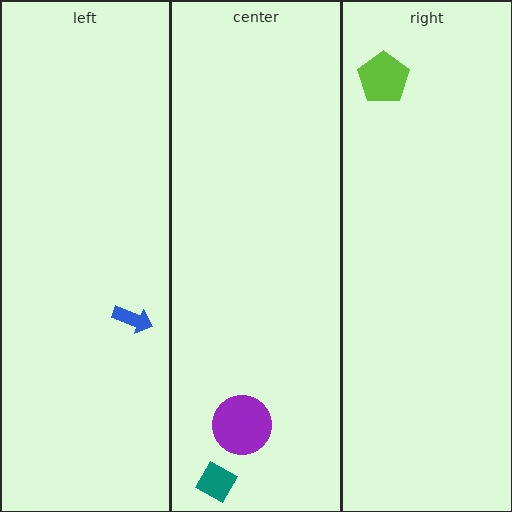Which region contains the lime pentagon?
The right region.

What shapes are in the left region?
The blue arrow.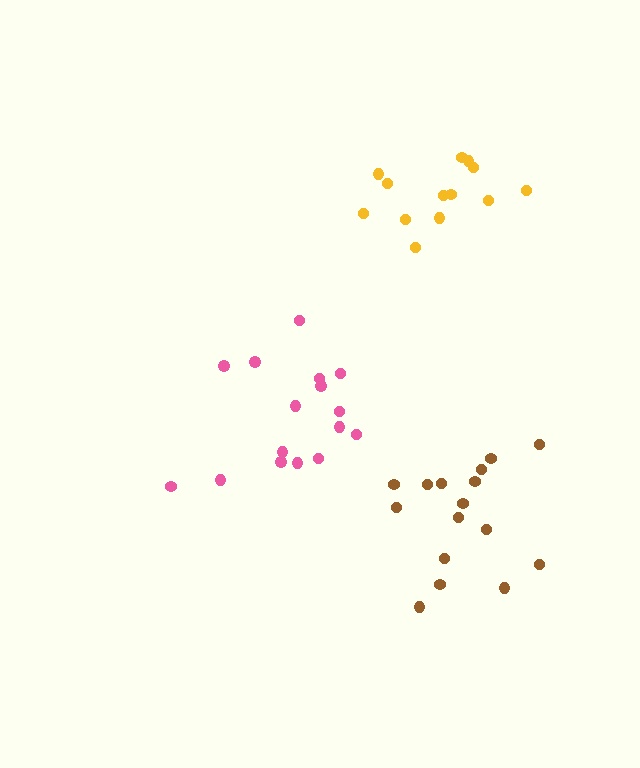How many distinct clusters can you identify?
There are 3 distinct clusters.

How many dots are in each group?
Group 1: 16 dots, Group 2: 13 dots, Group 3: 16 dots (45 total).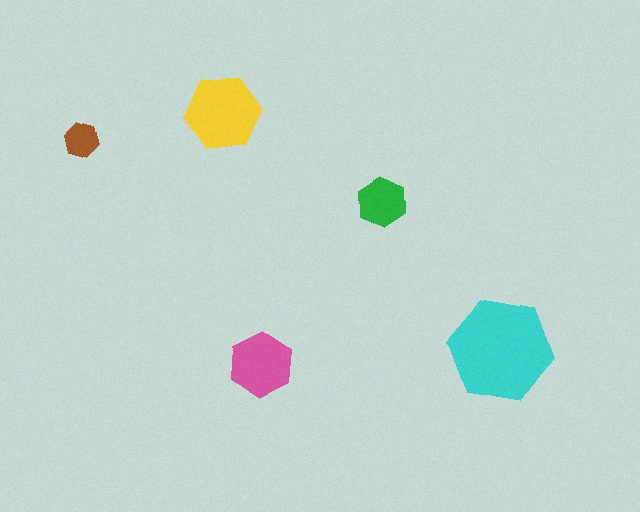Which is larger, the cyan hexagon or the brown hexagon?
The cyan one.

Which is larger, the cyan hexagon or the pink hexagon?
The cyan one.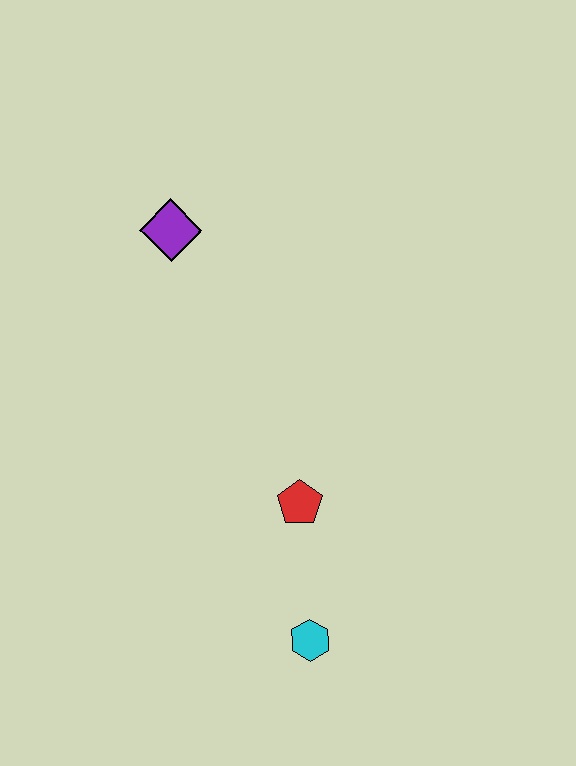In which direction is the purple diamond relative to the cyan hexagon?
The purple diamond is above the cyan hexagon.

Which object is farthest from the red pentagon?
The purple diamond is farthest from the red pentagon.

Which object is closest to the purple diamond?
The red pentagon is closest to the purple diamond.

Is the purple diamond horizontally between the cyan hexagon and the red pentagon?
No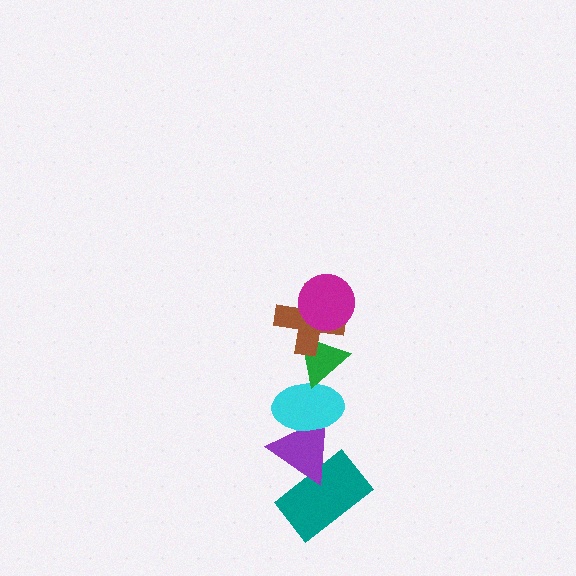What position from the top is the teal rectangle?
The teal rectangle is 6th from the top.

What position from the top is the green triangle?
The green triangle is 3rd from the top.